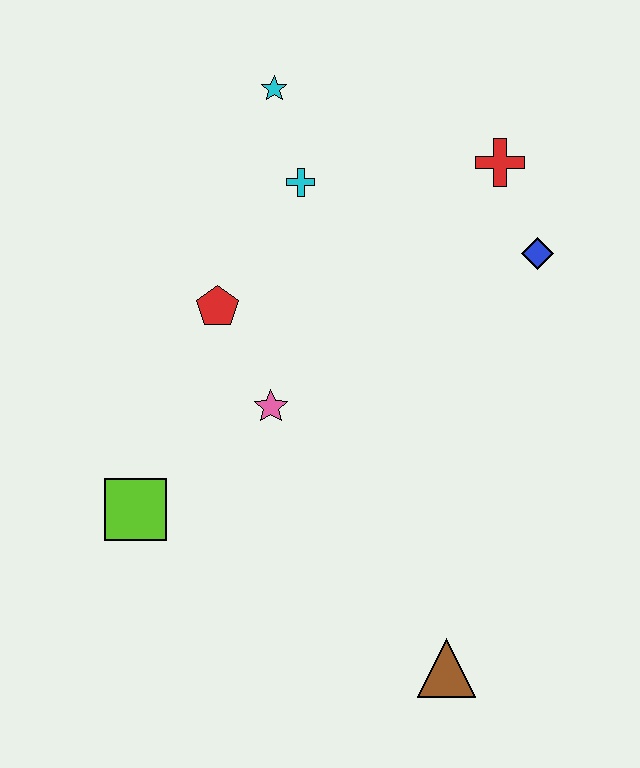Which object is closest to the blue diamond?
The red cross is closest to the blue diamond.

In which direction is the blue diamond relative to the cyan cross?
The blue diamond is to the right of the cyan cross.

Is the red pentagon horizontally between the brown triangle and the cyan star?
No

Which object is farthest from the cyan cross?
The brown triangle is farthest from the cyan cross.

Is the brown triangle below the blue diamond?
Yes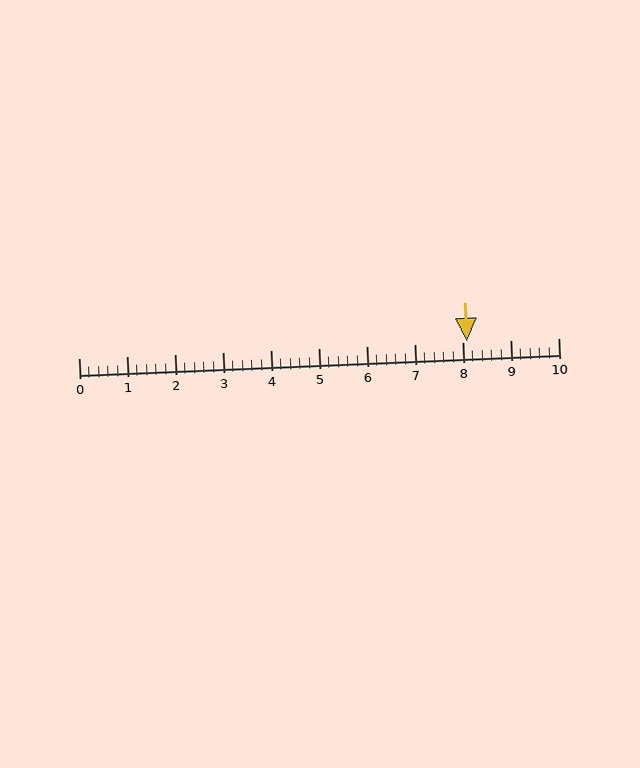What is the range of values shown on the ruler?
The ruler shows values from 0 to 10.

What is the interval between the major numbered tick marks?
The major tick marks are spaced 1 units apart.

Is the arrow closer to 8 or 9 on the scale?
The arrow is closer to 8.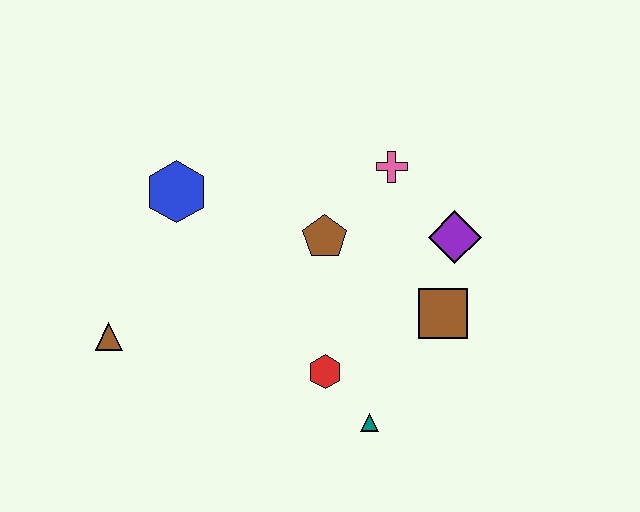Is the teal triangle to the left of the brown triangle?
No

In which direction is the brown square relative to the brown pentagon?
The brown square is to the right of the brown pentagon.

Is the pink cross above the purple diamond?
Yes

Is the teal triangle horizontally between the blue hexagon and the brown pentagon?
No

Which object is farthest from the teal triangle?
The blue hexagon is farthest from the teal triangle.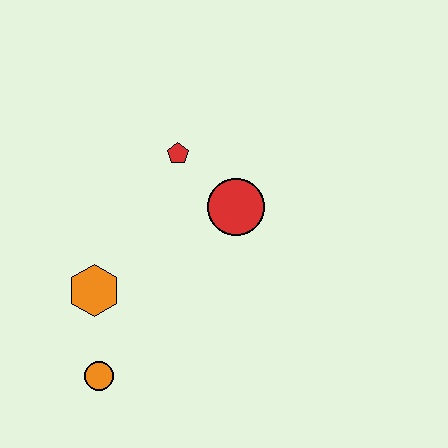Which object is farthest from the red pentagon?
The orange circle is farthest from the red pentagon.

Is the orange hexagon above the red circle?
No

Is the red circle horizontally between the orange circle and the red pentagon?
No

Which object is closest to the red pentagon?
The red circle is closest to the red pentagon.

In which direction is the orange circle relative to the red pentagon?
The orange circle is below the red pentagon.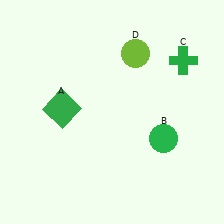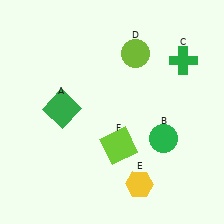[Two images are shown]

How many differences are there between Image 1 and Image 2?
There are 2 differences between the two images.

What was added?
A yellow hexagon (E), a lime square (F) were added in Image 2.